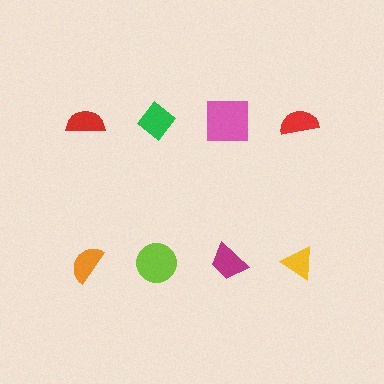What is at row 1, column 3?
A pink square.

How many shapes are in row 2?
4 shapes.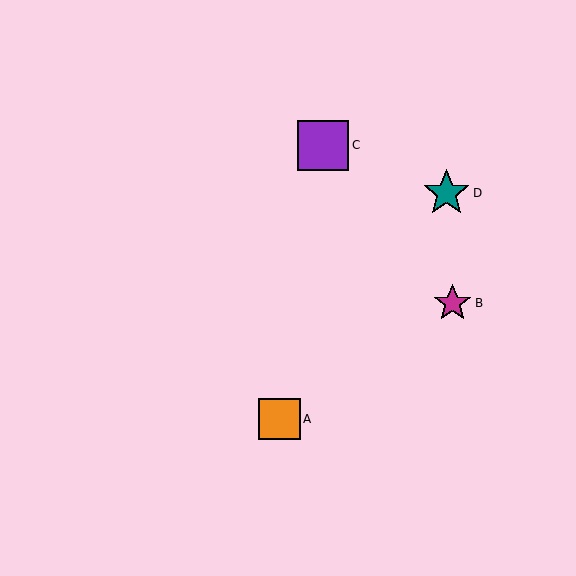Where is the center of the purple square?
The center of the purple square is at (323, 145).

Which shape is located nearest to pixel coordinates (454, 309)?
The magenta star (labeled B) at (453, 303) is nearest to that location.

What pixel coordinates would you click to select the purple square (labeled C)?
Click at (323, 145) to select the purple square C.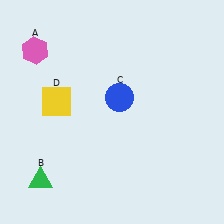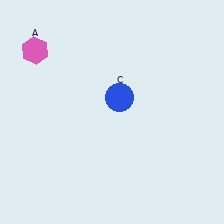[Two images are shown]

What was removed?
The green triangle (B), the yellow square (D) were removed in Image 2.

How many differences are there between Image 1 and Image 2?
There are 2 differences between the two images.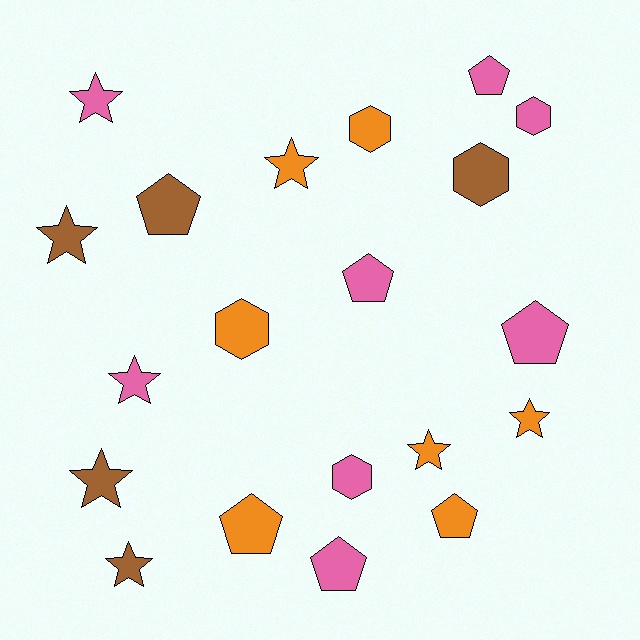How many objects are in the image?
There are 20 objects.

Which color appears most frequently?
Pink, with 8 objects.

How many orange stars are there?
There are 3 orange stars.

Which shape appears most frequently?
Star, with 8 objects.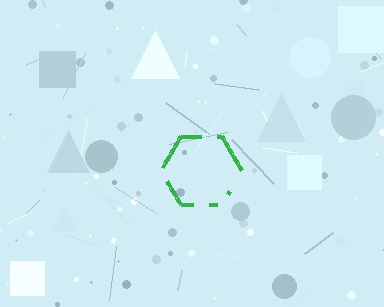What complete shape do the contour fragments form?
The contour fragments form a hexagon.